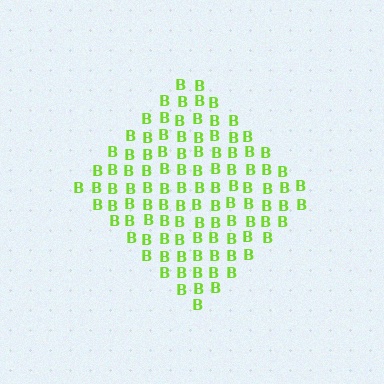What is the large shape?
The large shape is a diamond.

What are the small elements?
The small elements are letter B's.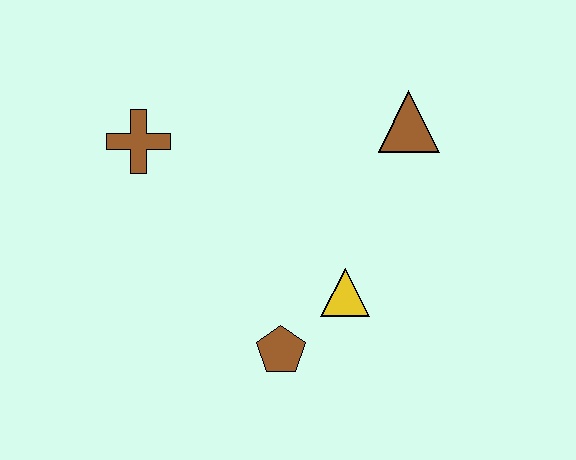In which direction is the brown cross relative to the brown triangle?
The brown cross is to the left of the brown triangle.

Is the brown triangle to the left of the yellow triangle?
No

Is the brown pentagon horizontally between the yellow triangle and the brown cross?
Yes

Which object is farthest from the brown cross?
The brown triangle is farthest from the brown cross.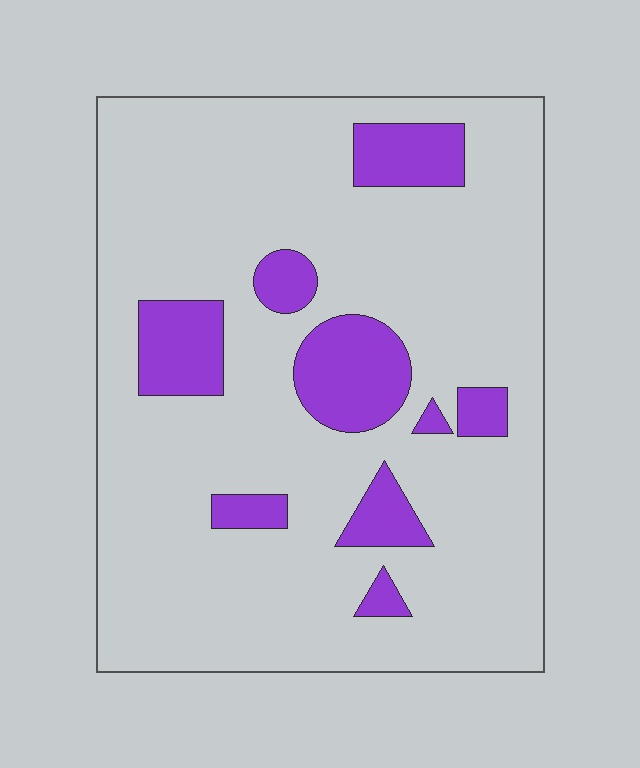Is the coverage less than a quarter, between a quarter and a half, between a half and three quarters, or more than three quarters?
Less than a quarter.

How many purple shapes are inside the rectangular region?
9.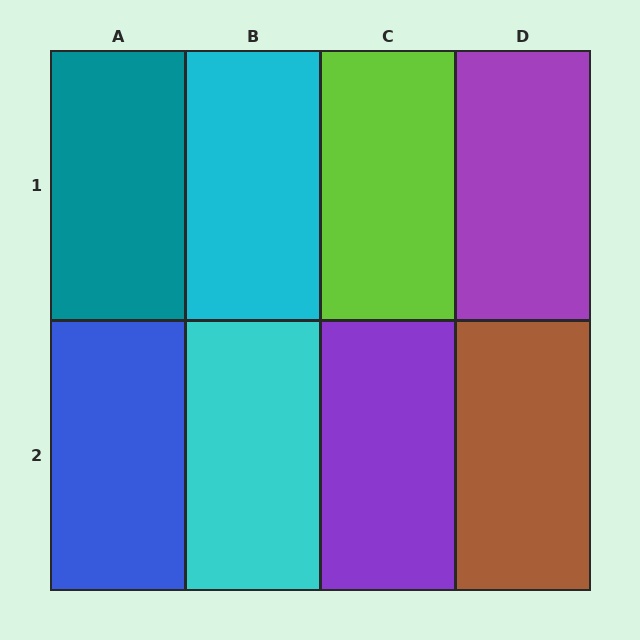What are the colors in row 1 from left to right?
Teal, cyan, lime, purple.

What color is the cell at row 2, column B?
Cyan.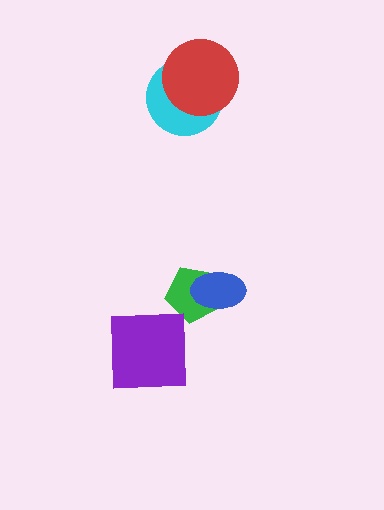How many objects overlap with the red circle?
1 object overlaps with the red circle.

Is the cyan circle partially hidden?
Yes, it is partially covered by another shape.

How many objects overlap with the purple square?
0 objects overlap with the purple square.